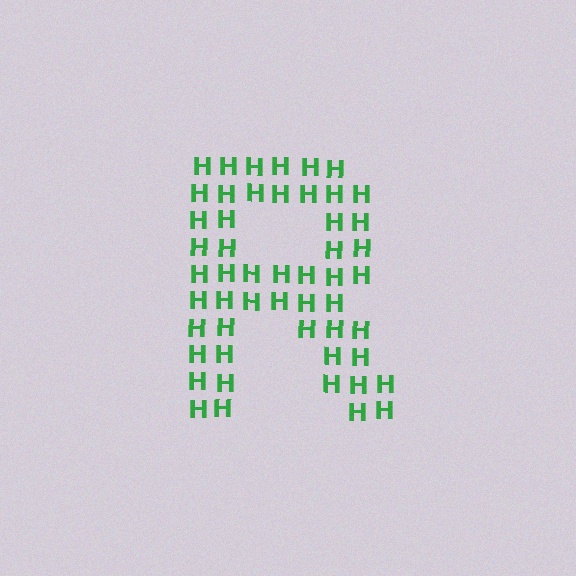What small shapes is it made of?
It is made of small letter H's.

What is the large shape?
The large shape is the letter R.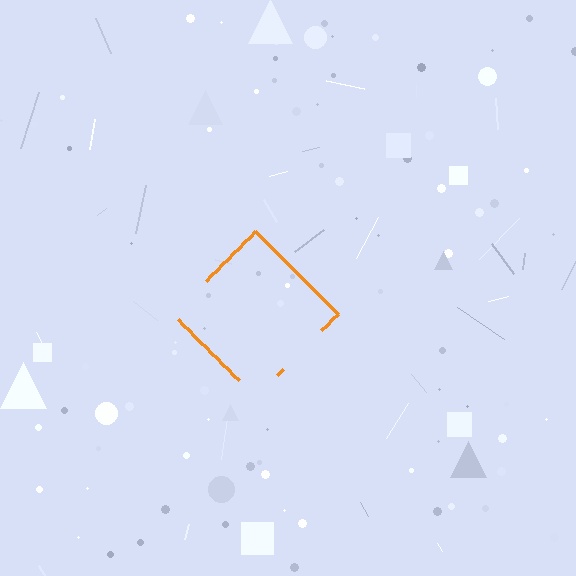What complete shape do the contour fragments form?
The contour fragments form a diamond.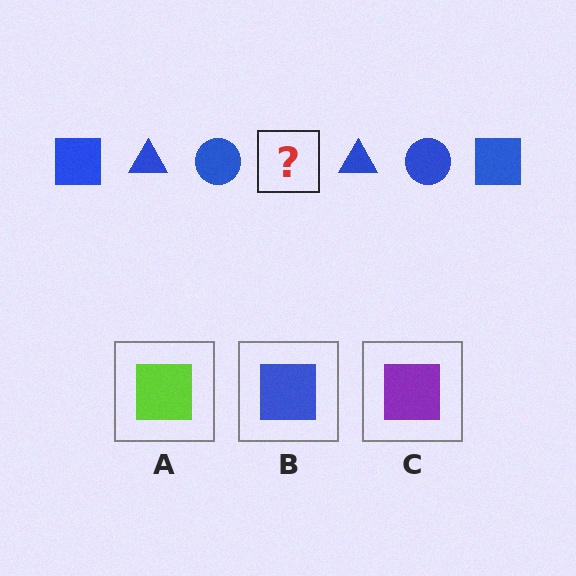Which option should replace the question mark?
Option B.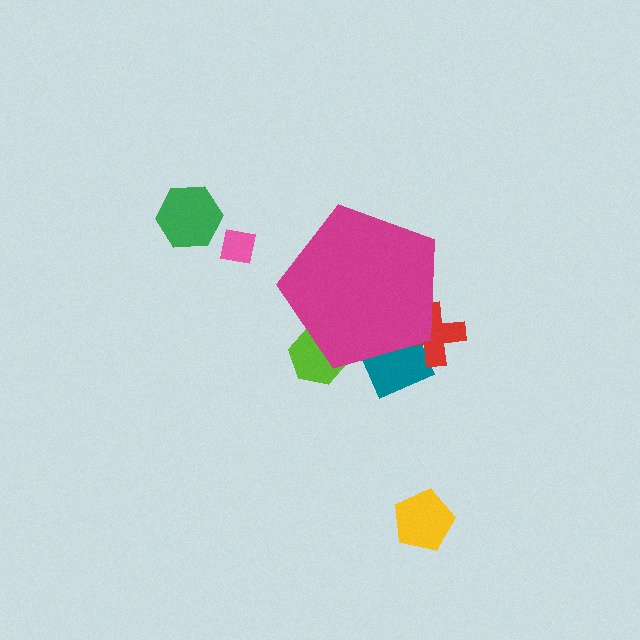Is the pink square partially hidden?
No, the pink square is fully visible.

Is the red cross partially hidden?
Yes, the red cross is partially hidden behind the magenta pentagon.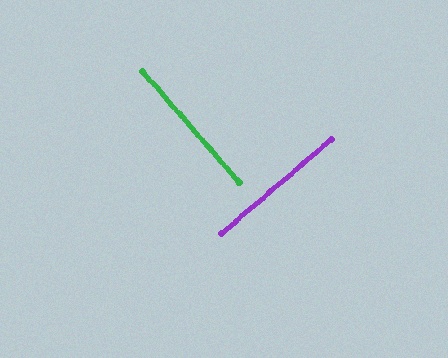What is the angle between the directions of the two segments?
Approximately 90 degrees.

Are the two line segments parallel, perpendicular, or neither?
Perpendicular — they meet at approximately 90°.